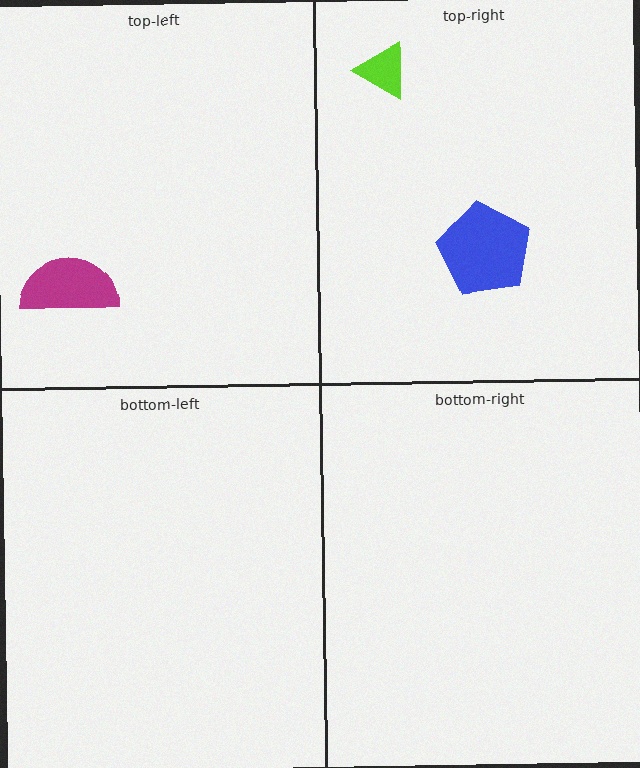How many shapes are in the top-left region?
1.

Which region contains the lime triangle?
The top-right region.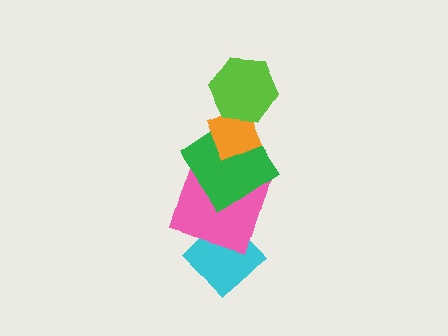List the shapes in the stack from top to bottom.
From top to bottom: the lime hexagon, the orange diamond, the green diamond, the pink square, the cyan diamond.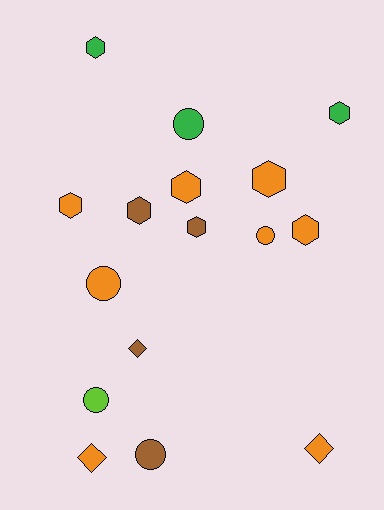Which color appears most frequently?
Orange, with 8 objects.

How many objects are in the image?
There are 16 objects.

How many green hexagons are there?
There are 2 green hexagons.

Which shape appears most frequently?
Hexagon, with 8 objects.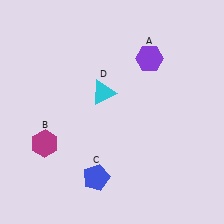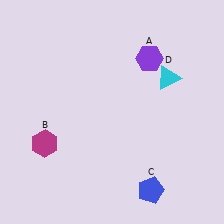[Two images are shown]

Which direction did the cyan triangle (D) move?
The cyan triangle (D) moved right.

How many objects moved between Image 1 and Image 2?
2 objects moved between the two images.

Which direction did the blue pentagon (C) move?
The blue pentagon (C) moved right.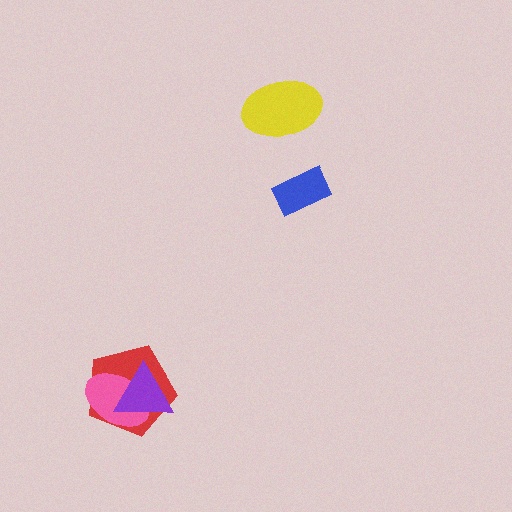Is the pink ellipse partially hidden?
Yes, it is partially covered by another shape.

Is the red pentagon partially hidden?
Yes, it is partially covered by another shape.